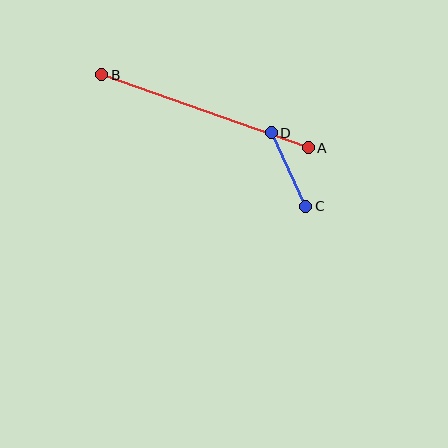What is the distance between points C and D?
The distance is approximately 81 pixels.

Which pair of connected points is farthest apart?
Points A and B are farthest apart.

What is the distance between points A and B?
The distance is approximately 219 pixels.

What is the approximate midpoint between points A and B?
The midpoint is at approximately (205, 111) pixels.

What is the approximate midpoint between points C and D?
The midpoint is at approximately (289, 169) pixels.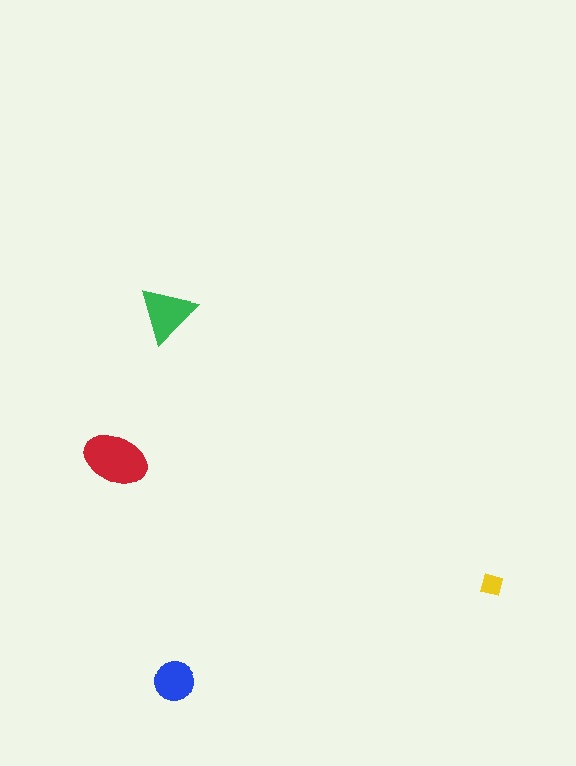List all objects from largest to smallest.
The red ellipse, the green triangle, the blue circle, the yellow square.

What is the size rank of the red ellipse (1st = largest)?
1st.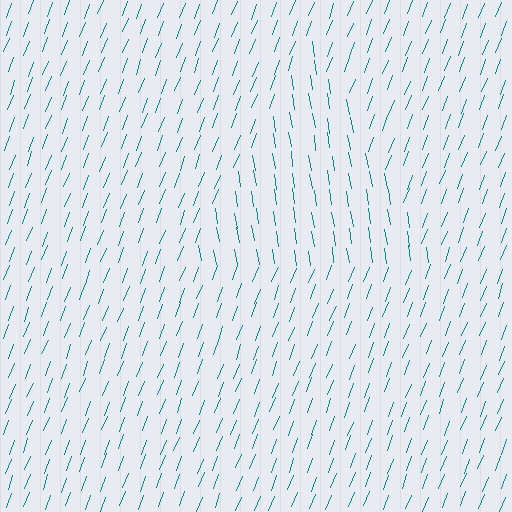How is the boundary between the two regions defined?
The boundary is defined purely by a change in line orientation (approximately 30 degrees difference). All lines are the same color and thickness.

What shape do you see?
I see a triangle.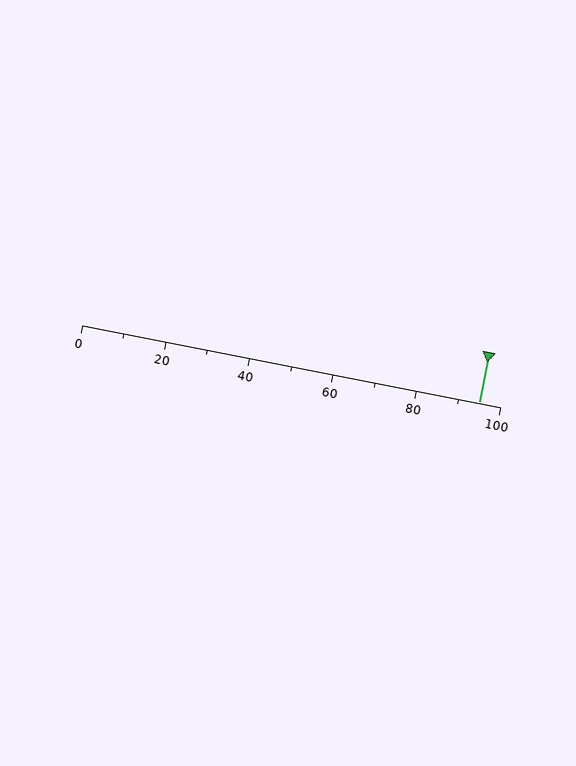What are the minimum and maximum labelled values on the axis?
The axis runs from 0 to 100.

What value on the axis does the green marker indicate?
The marker indicates approximately 95.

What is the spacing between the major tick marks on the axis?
The major ticks are spaced 20 apart.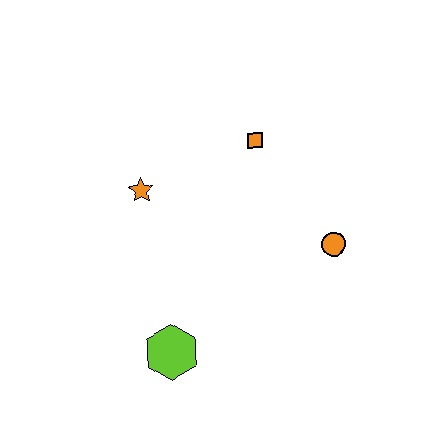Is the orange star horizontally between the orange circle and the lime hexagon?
No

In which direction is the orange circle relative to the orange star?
The orange circle is to the right of the orange star.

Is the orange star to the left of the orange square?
Yes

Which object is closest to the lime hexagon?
The orange star is closest to the lime hexagon.